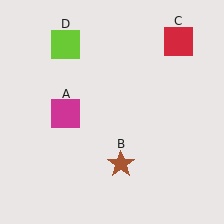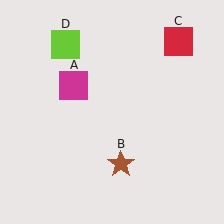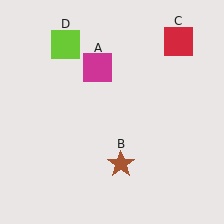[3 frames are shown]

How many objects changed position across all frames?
1 object changed position: magenta square (object A).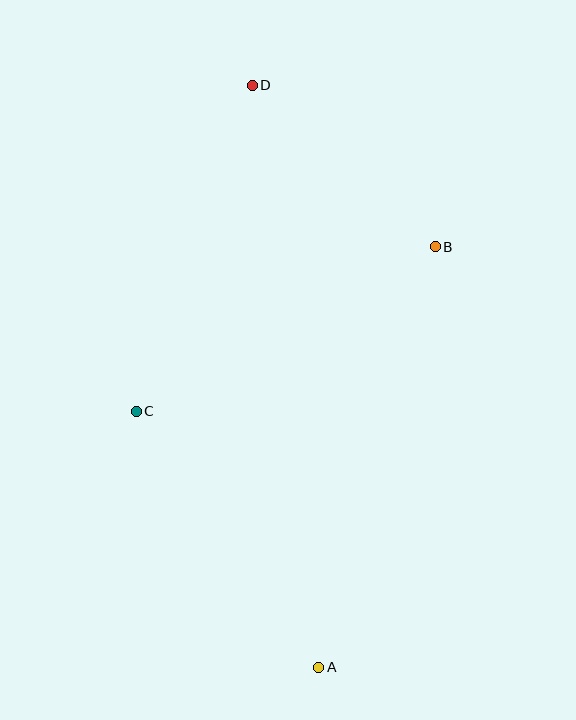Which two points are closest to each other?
Points B and D are closest to each other.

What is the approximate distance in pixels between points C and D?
The distance between C and D is approximately 346 pixels.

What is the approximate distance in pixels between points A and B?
The distance between A and B is approximately 436 pixels.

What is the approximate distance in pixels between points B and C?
The distance between B and C is approximately 341 pixels.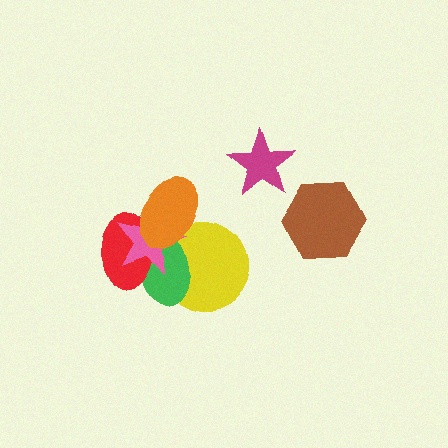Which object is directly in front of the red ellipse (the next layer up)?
The pink star is directly in front of the red ellipse.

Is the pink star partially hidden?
Yes, it is partially covered by another shape.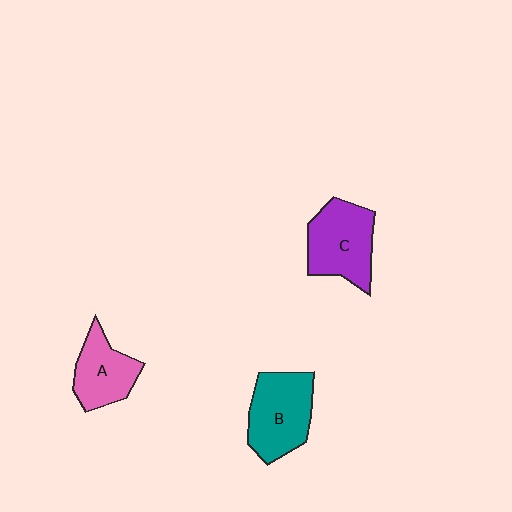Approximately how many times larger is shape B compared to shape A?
Approximately 1.3 times.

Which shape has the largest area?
Shape B (teal).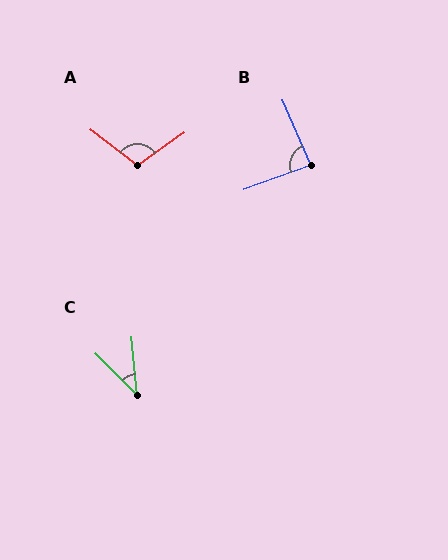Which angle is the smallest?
C, at approximately 40 degrees.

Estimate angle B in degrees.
Approximately 86 degrees.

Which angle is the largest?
A, at approximately 108 degrees.